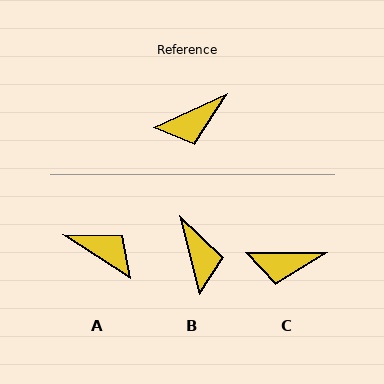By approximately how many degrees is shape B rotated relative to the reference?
Approximately 80 degrees counter-clockwise.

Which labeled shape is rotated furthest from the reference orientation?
A, about 123 degrees away.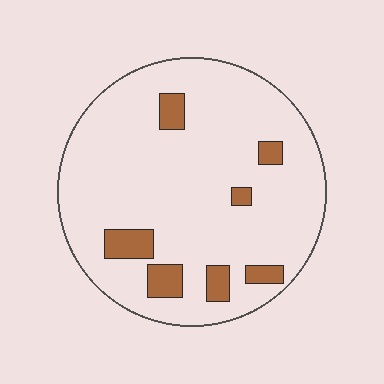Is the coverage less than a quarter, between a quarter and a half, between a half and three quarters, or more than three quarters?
Less than a quarter.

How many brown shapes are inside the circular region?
7.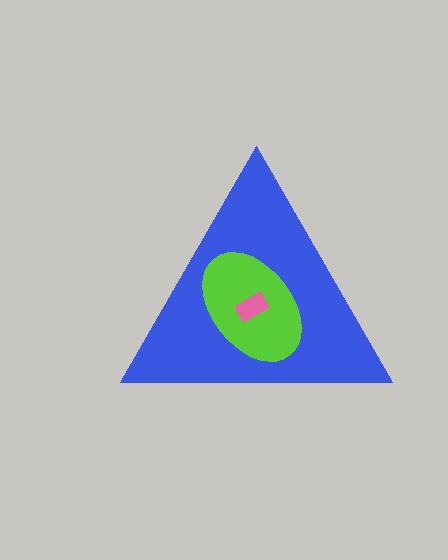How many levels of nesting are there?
3.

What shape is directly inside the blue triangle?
The lime ellipse.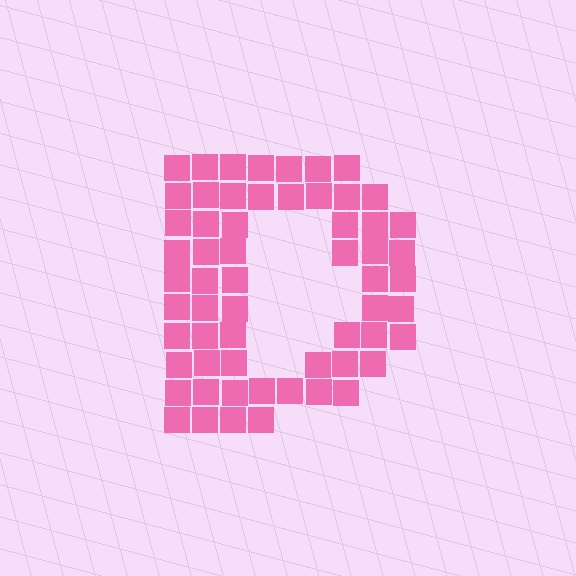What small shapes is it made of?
It is made of small squares.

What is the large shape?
The large shape is the letter D.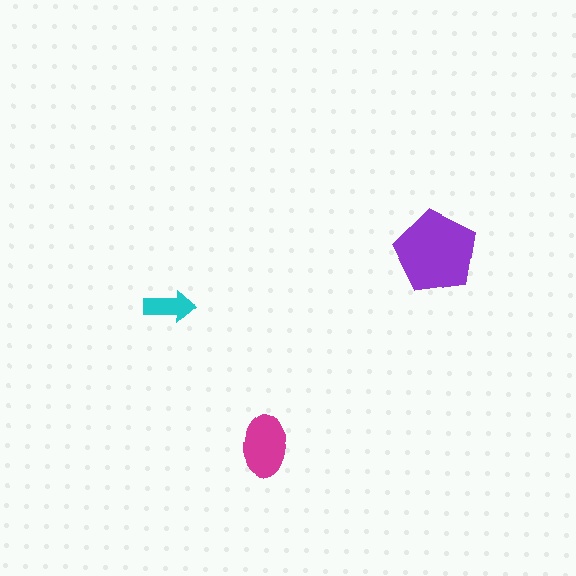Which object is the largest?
The purple pentagon.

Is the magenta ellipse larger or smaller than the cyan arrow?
Larger.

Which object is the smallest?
The cyan arrow.